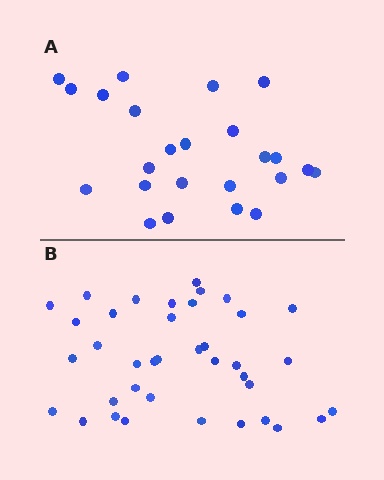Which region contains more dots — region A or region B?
Region B (the bottom region) has more dots.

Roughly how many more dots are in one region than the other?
Region B has approximately 15 more dots than region A.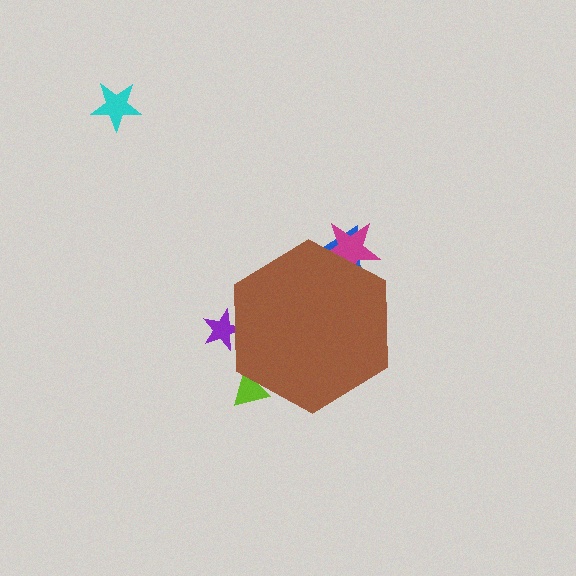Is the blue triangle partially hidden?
Yes, the blue triangle is partially hidden behind the brown hexagon.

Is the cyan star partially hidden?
No, the cyan star is fully visible.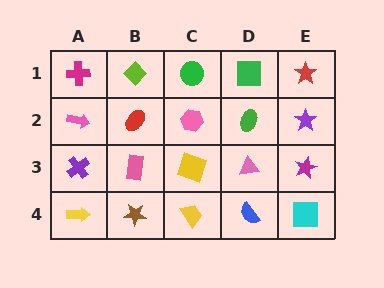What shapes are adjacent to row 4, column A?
A purple cross (row 3, column A), a brown star (row 4, column B).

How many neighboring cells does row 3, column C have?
4.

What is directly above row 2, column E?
A red star.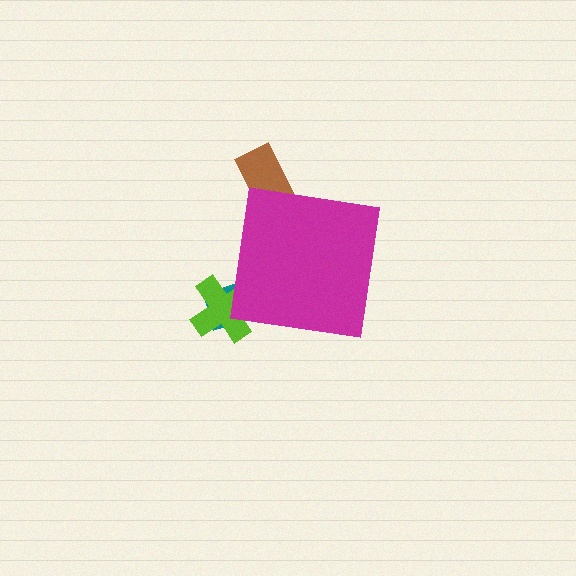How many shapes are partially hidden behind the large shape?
3 shapes are partially hidden.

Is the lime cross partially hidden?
Yes, the lime cross is partially hidden behind the magenta square.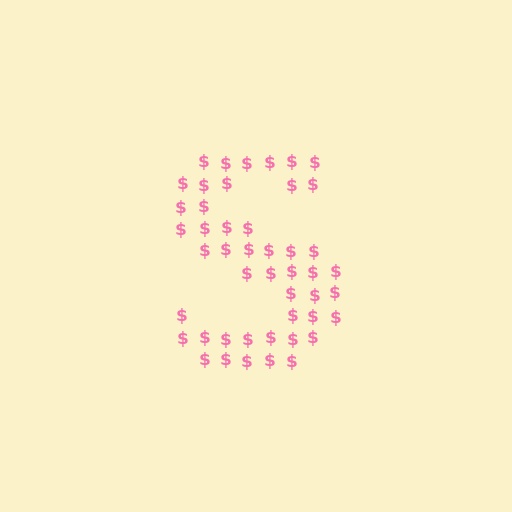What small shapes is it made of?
It is made of small dollar signs.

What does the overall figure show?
The overall figure shows the letter S.